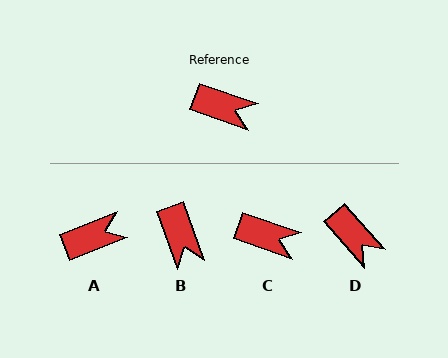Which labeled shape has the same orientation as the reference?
C.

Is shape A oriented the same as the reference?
No, it is off by about 41 degrees.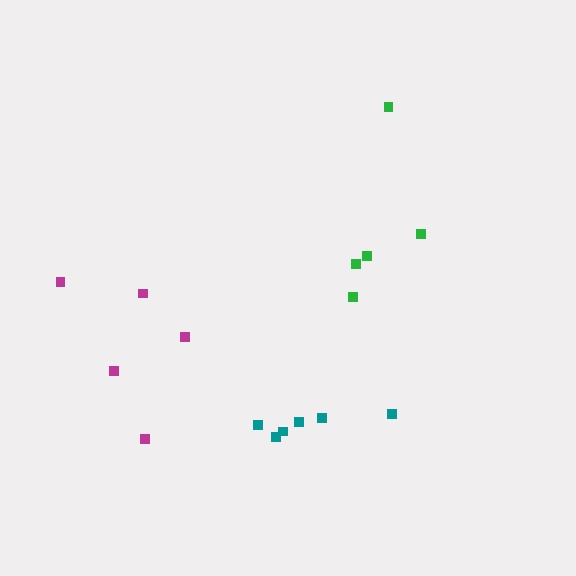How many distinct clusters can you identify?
There are 3 distinct clusters.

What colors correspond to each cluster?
The clusters are colored: magenta, green, teal.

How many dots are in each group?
Group 1: 5 dots, Group 2: 5 dots, Group 3: 6 dots (16 total).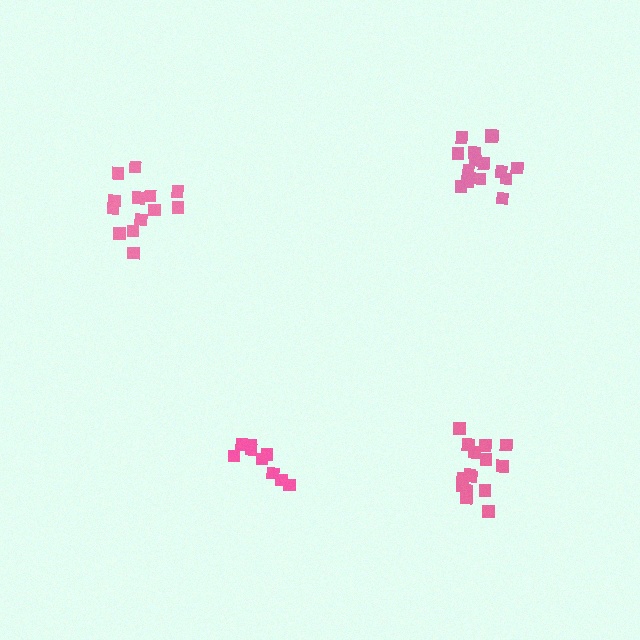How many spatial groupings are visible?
There are 4 spatial groupings.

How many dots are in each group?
Group 1: 13 dots, Group 2: 10 dots, Group 3: 15 dots, Group 4: 15 dots (53 total).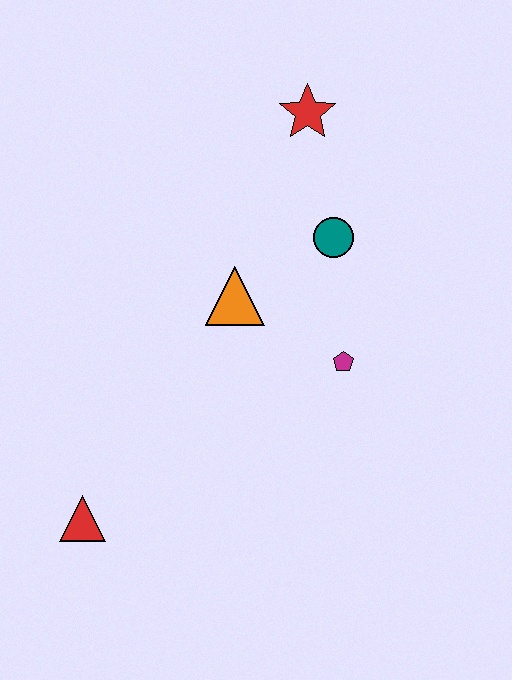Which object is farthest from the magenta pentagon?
The red triangle is farthest from the magenta pentagon.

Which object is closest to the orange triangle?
The teal circle is closest to the orange triangle.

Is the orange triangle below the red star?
Yes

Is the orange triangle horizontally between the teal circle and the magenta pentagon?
No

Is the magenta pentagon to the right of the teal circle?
Yes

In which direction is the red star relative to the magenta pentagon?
The red star is above the magenta pentagon.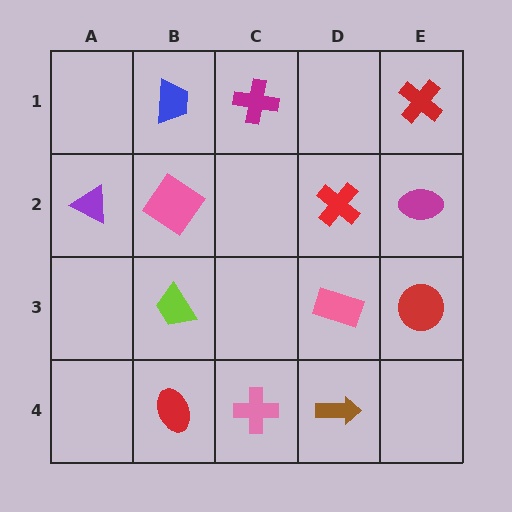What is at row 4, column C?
A pink cross.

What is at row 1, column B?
A blue trapezoid.